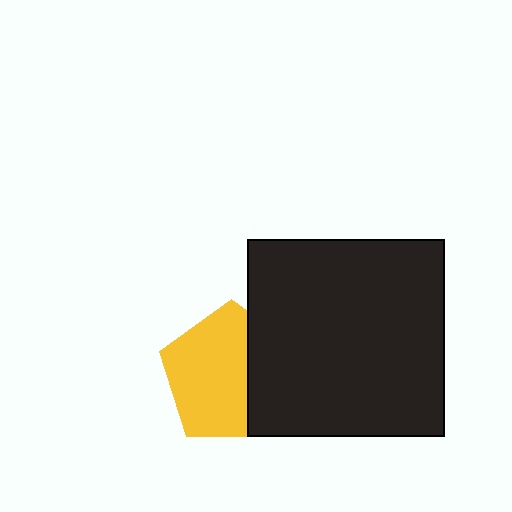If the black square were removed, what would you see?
You would see the complete yellow pentagon.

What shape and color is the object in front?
The object in front is a black square.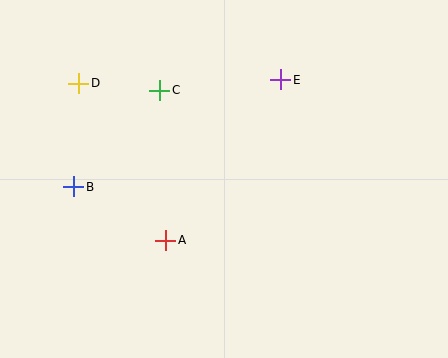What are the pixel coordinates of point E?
Point E is at (281, 80).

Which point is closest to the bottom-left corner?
Point B is closest to the bottom-left corner.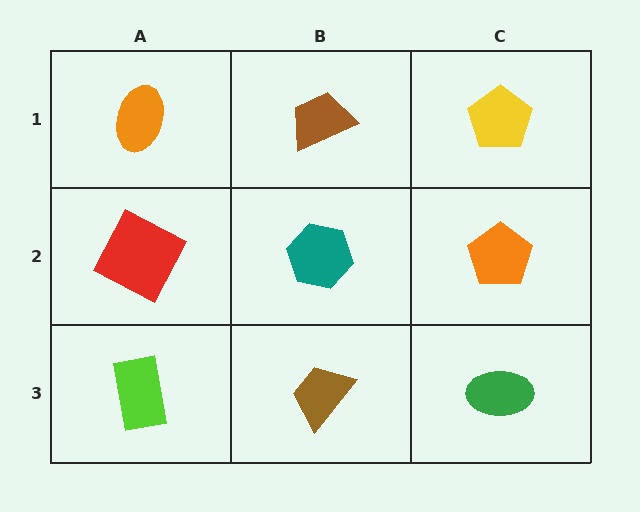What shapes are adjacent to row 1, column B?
A teal hexagon (row 2, column B), an orange ellipse (row 1, column A), a yellow pentagon (row 1, column C).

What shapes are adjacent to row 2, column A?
An orange ellipse (row 1, column A), a lime rectangle (row 3, column A), a teal hexagon (row 2, column B).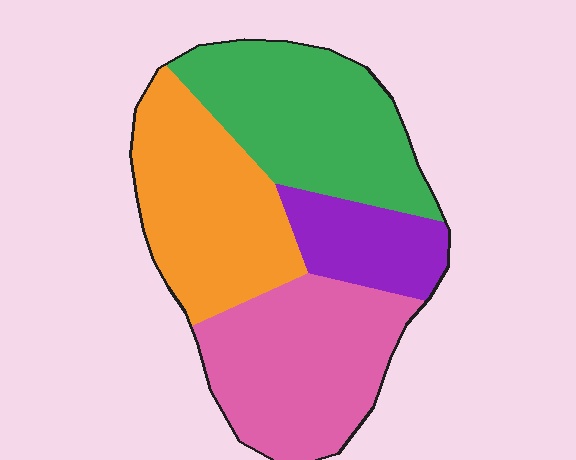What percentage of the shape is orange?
Orange takes up about one quarter (1/4) of the shape.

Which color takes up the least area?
Purple, at roughly 15%.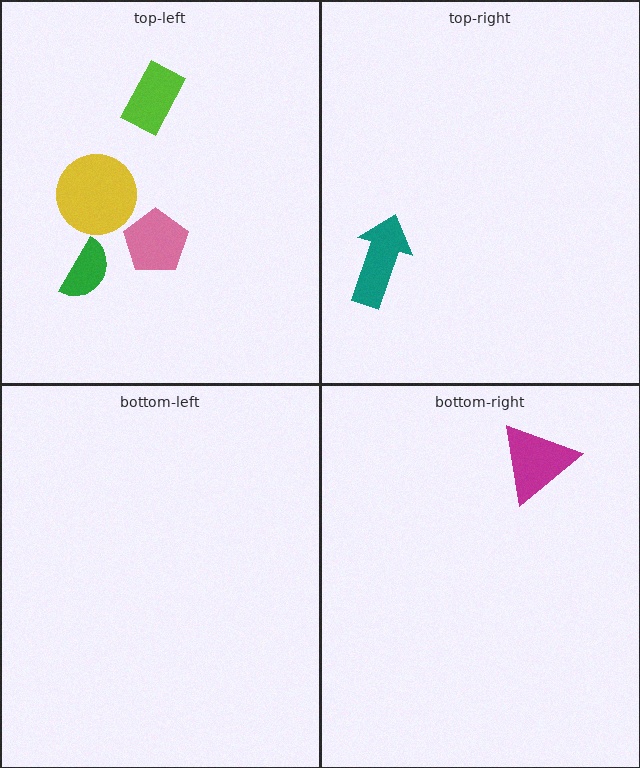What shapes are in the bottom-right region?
The magenta triangle.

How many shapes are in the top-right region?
1.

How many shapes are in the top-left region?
4.